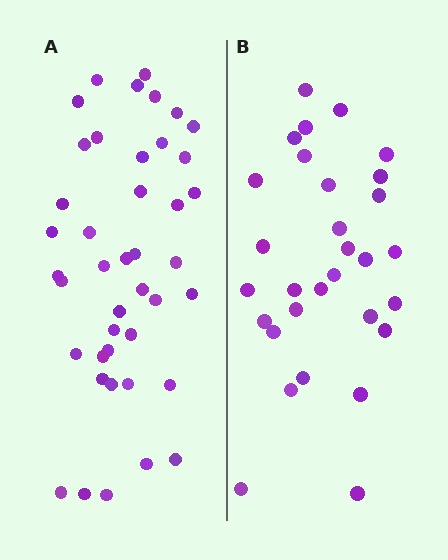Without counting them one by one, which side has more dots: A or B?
Region A (the left region) has more dots.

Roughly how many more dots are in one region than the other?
Region A has roughly 12 or so more dots than region B.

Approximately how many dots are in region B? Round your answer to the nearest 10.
About 30 dots.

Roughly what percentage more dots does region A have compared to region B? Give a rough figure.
About 40% more.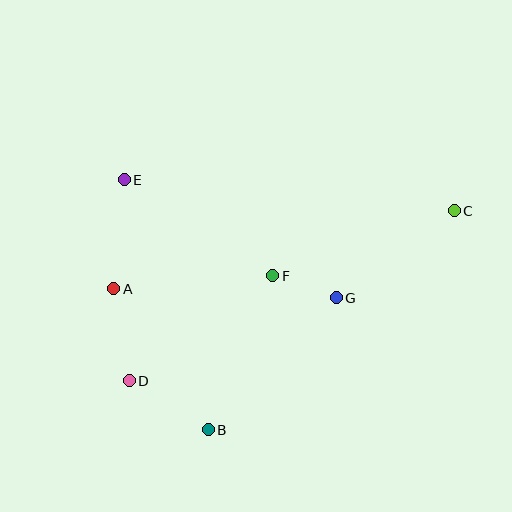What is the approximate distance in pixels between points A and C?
The distance between A and C is approximately 350 pixels.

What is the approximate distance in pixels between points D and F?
The distance between D and F is approximately 178 pixels.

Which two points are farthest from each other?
Points C and D are farthest from each other.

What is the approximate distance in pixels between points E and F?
The distance between E and F is approximately 177 pixels.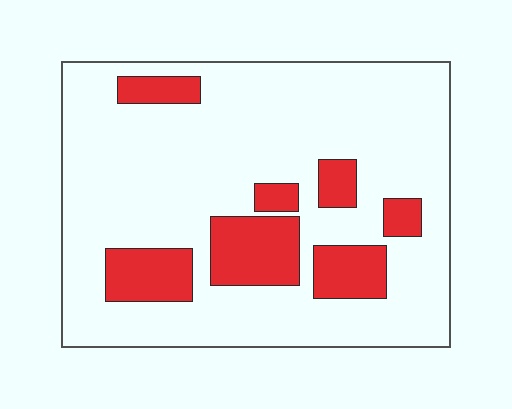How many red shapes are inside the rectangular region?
7.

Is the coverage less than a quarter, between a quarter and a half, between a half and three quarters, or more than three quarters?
Less than a quarter.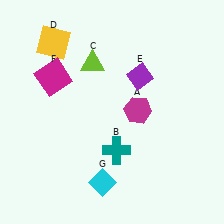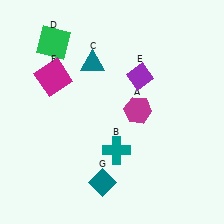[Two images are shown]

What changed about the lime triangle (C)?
In Image 1, C is lime. In Image 2, it changed to teal.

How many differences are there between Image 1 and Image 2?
There are 3 differences between the two images.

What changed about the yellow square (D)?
In Image 1, D is yellow. In Image 2, it changed to green.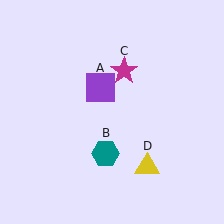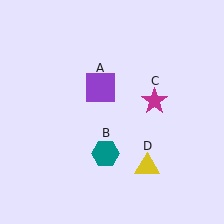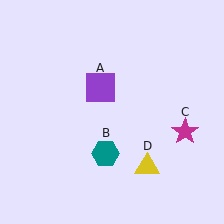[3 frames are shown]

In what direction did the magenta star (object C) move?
The magenta star (object C) moved down and to the right.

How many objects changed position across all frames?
1 object changed position: magenta star (object C).